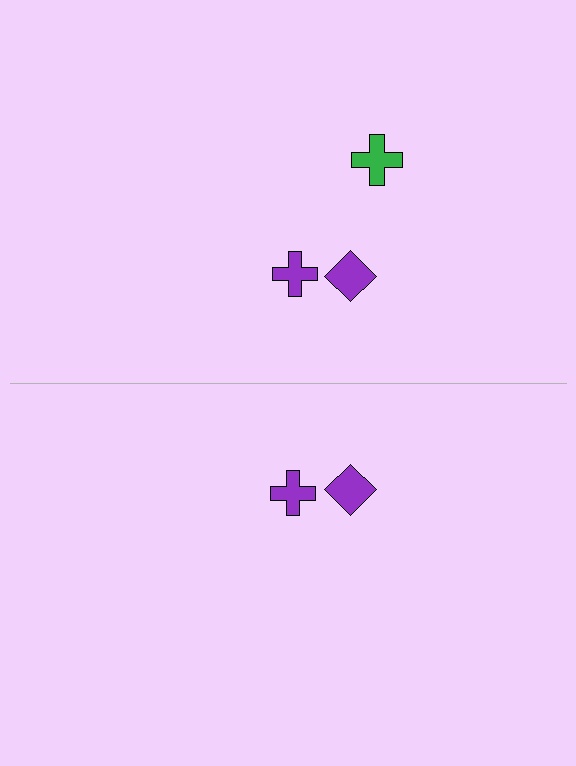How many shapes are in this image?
There are 5 shapes in this image.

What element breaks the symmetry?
A green cross is missing from the bottom side.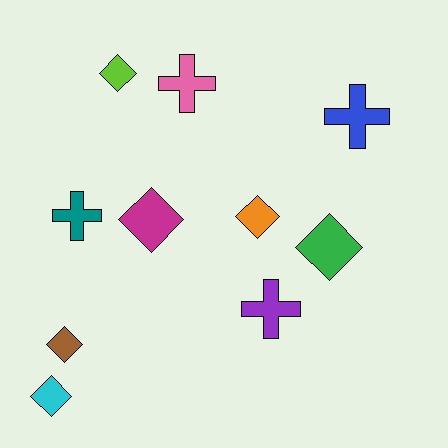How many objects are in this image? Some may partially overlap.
There are 10 objects.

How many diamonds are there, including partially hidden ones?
There are 6 diamonds.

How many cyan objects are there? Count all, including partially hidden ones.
There is 1 cyan object.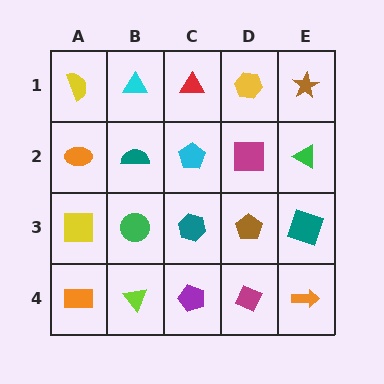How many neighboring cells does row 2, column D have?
4.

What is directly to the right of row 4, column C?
A magenta diamond.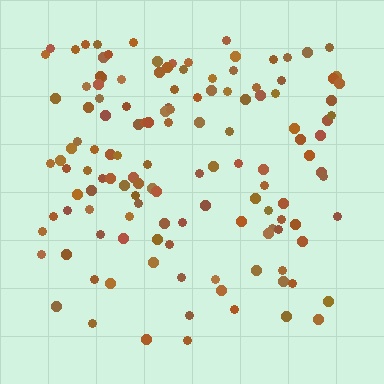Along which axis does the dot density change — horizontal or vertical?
Vertical.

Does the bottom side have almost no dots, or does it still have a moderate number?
Still a moderate number, just noticeably fewer than the top.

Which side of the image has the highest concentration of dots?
The top.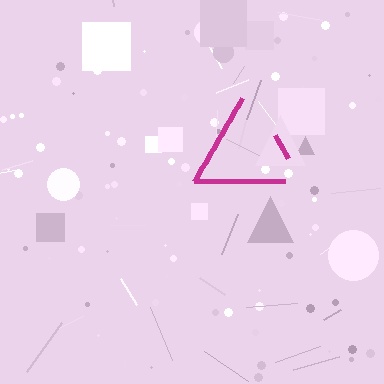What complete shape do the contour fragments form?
The contour fragments form a triangle.